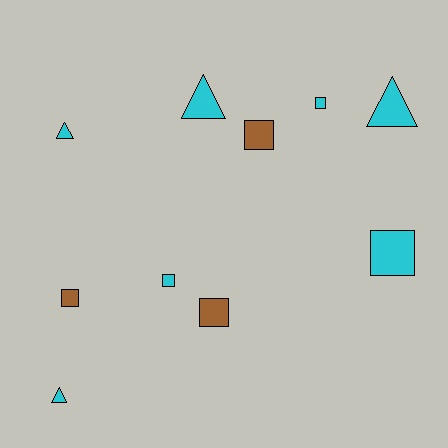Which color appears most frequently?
Cyan, with 7 objects.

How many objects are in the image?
There are 10 objects.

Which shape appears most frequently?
Square, with 6 objects.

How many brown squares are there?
There are 3 brown squares.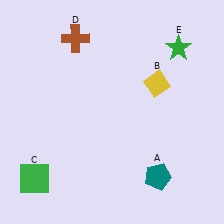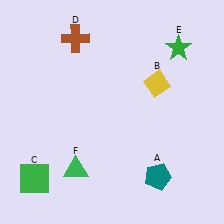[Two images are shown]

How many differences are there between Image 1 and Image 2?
There is 1 difference between the two images.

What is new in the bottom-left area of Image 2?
A green triangle (F) was added in the bottom-left area of Image 2.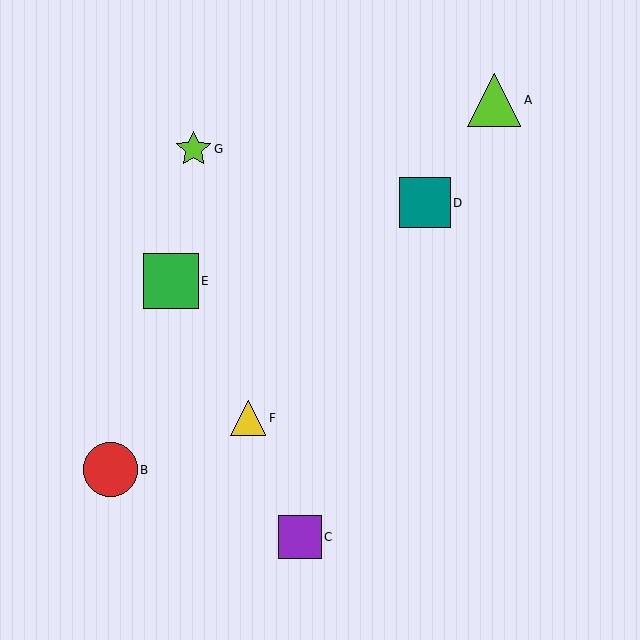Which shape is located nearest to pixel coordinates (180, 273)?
The green square (labeled E) at (171, 281) is nearest to that location.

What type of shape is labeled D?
Shape D is a teal square.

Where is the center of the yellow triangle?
The center of the yellow triangle is at (248, 418).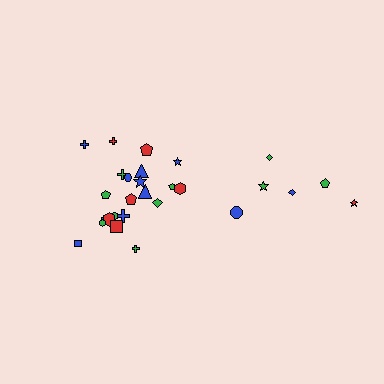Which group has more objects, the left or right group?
The left group.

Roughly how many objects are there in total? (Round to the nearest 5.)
Roughly 30 objects in total.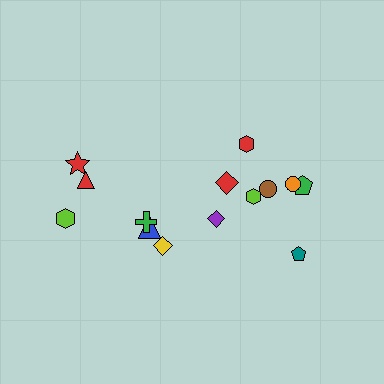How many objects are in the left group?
There are 6 objects.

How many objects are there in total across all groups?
There are 14 objects.